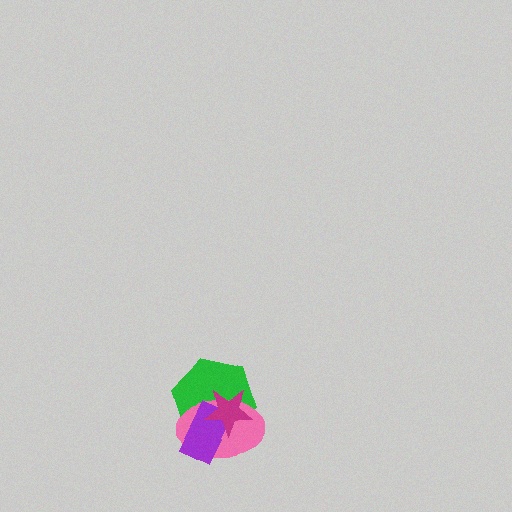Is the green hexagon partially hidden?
Yes, it is partially covered by another shape.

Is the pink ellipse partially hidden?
Yes, it is partially covered by another shape.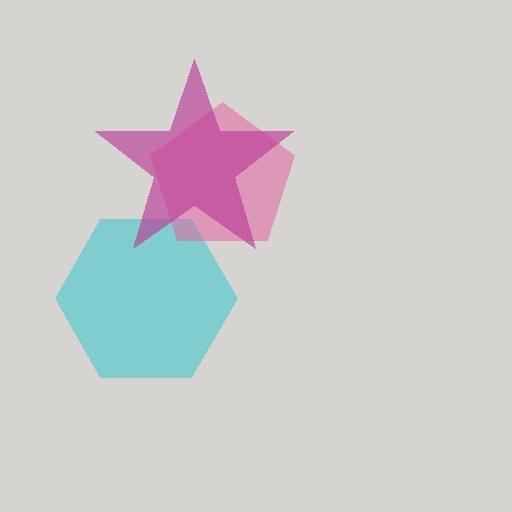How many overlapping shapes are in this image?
There are 3 overlapping shapes in the image.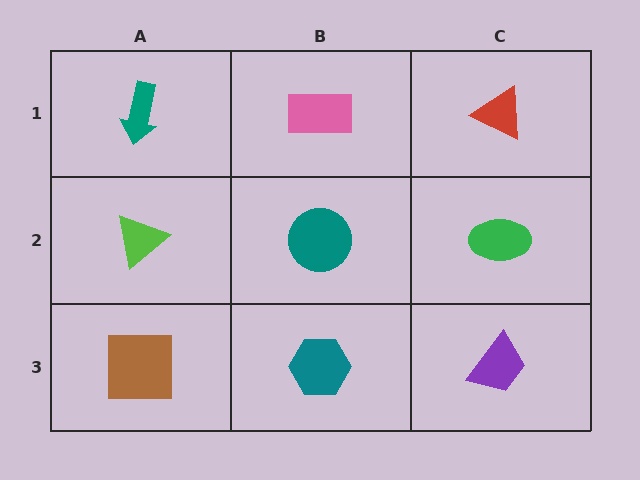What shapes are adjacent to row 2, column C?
A red triangle (row 1, column C), a purple trapezoid (row 3, column C), a teal circle (row 2, column B).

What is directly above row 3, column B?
A teal circle.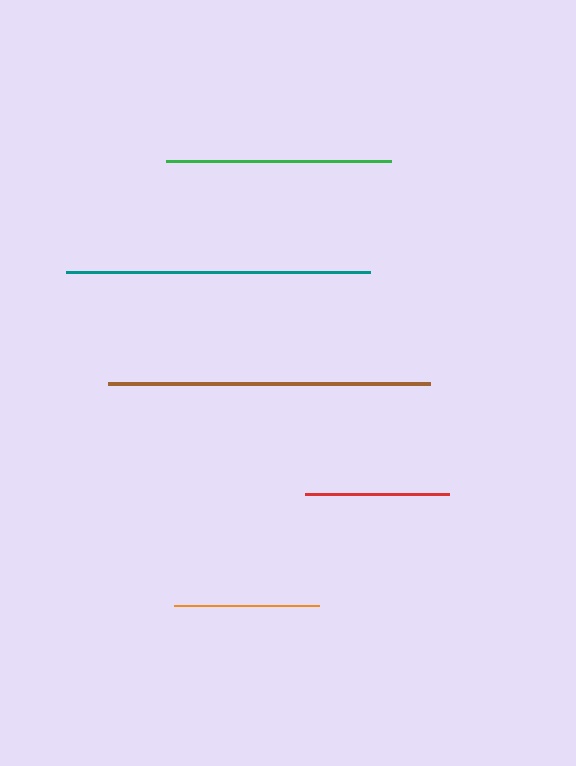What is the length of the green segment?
The green segment is approximately 225 pixels long.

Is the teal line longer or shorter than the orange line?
The teal line is longer than the orange line.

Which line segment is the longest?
The brown line is the longest at approximately 322 pixels.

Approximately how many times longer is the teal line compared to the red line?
The teal line is approximately 2.1 times the length of the red line.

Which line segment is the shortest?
The red line is the shortest at approximately 144 pixels.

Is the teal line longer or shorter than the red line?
The teal line is longer than the red line.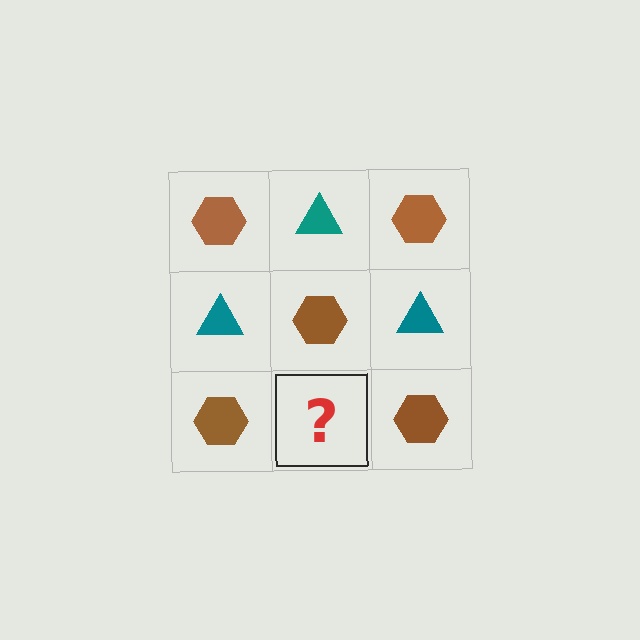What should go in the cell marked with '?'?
The missing cell should contain a teal triangle.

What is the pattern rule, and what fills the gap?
The rule is that it alternates brown hexagon and teal triangle in a checkerboard pattern. The gap should be filled with a teal triangle.